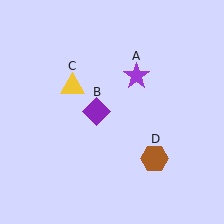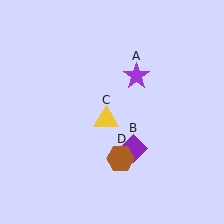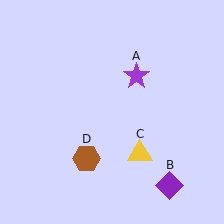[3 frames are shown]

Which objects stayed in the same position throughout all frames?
Purple star (object A) remained stationary.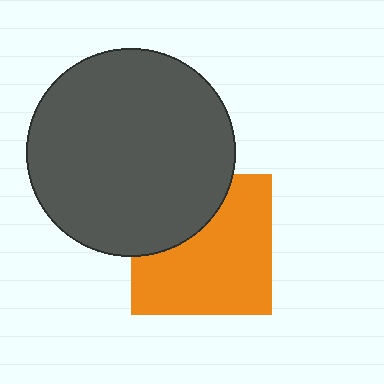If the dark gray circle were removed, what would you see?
You would see the complete orange square.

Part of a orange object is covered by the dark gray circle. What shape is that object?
It is a square.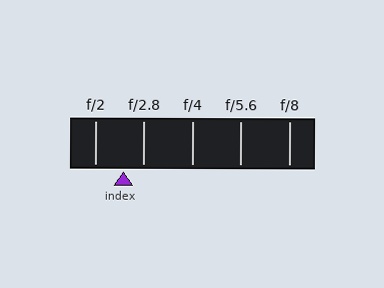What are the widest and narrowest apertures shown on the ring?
The widest aperture shown is f/2 and the narrowest is f/8.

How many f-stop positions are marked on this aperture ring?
There are 5 f-stop positions marked.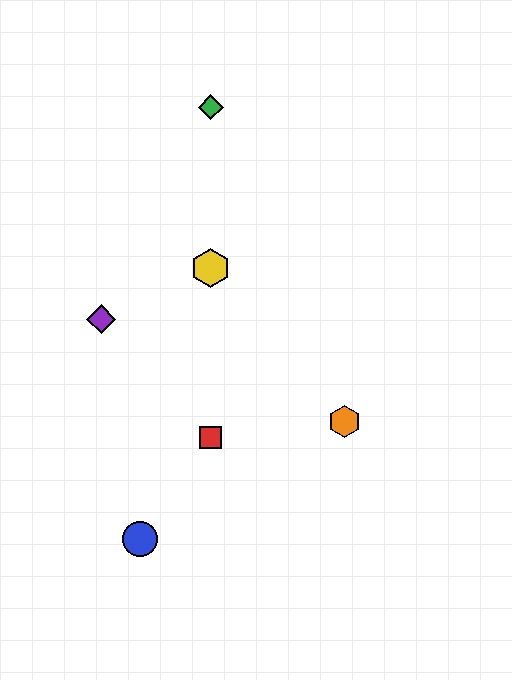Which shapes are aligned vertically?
The red square, the green diamond, the yellow hexagon are aligned vertically.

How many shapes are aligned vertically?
3 shapes (the red square, the green diamond, the yellow hexagon) are aligned vertically.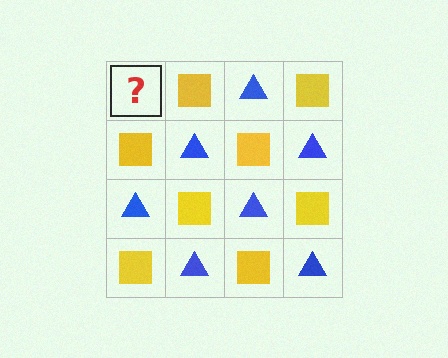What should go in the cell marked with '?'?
The missing cell should contain a blue triangle.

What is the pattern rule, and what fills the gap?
The rule is that it alternates blue triangle and yellow square in a checkerboard pattern. The gap should be filled with a blue triangle.